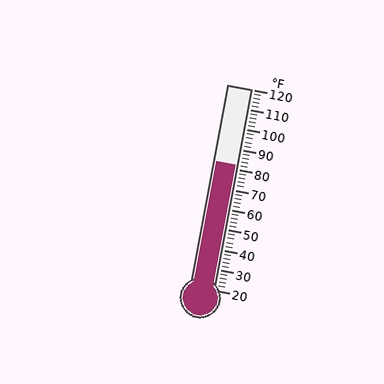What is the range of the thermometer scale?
The thermometer scale ranges from 20°F to 120°F.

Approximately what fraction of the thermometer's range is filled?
The thermometer is filled to approximately 60% of its range.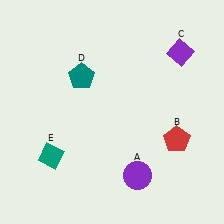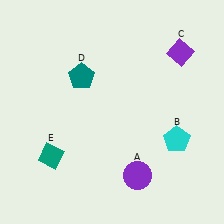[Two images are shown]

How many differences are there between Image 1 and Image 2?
There is 1 difference between the two images.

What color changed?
The pentagon (B) changed from red in Image 1 to cyan in Image 2.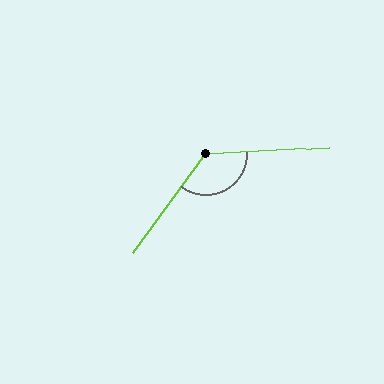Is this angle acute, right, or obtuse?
It is obtuse.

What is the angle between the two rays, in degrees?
Approximately 130 degrees.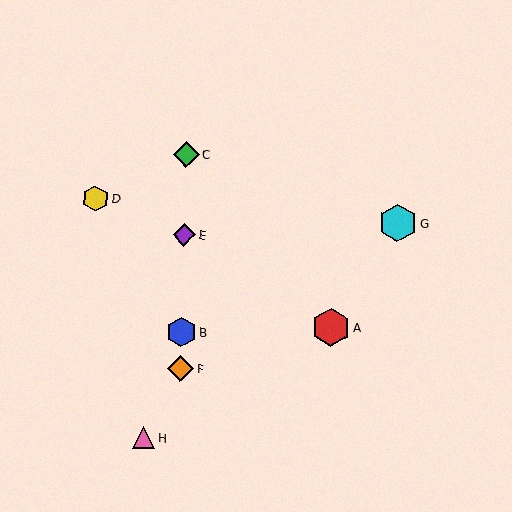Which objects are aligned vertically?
Objects B, C, E, F are aligned vertically.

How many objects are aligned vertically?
4 objects (B, C, E, F) are aligned vertically.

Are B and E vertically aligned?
Yes, both are at x≈181.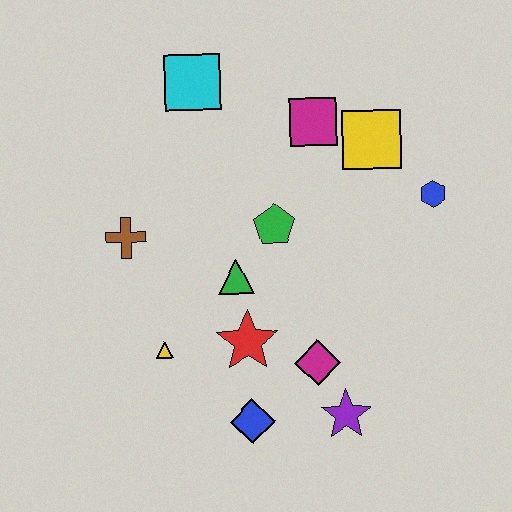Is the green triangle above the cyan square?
No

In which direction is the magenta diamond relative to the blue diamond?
The magenta diamond is to the right of the blue diamond.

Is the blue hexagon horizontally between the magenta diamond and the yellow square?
No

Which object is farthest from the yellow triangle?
The blue hexagon is farthest from the yellow triangle.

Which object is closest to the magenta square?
The yellow square is closest to the magenta square.